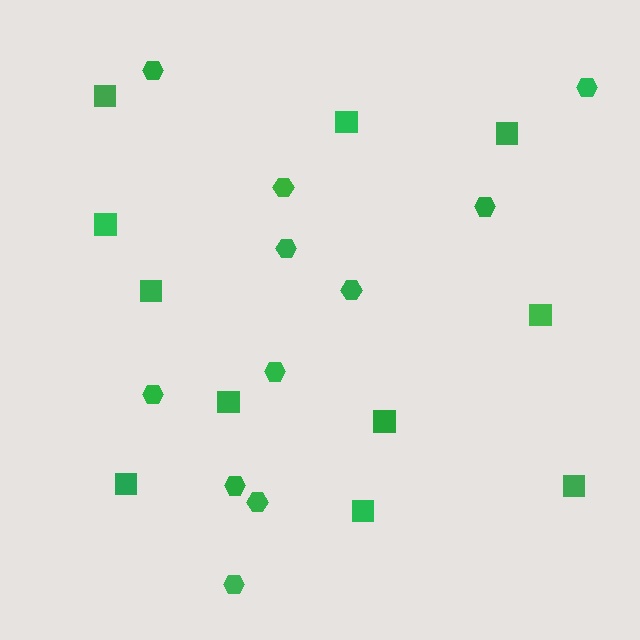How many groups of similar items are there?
There are 2 groups: one group of squares (11) and one group of hexagons (11).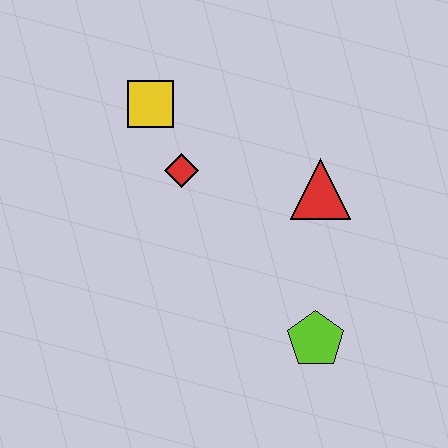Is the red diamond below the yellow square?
Yes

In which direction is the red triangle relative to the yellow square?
The red triangle is to the right of the yellow square.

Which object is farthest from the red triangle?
The yellow square is farthest from the red triangle.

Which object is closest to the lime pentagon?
The red triangle is closest to the lime pentagon.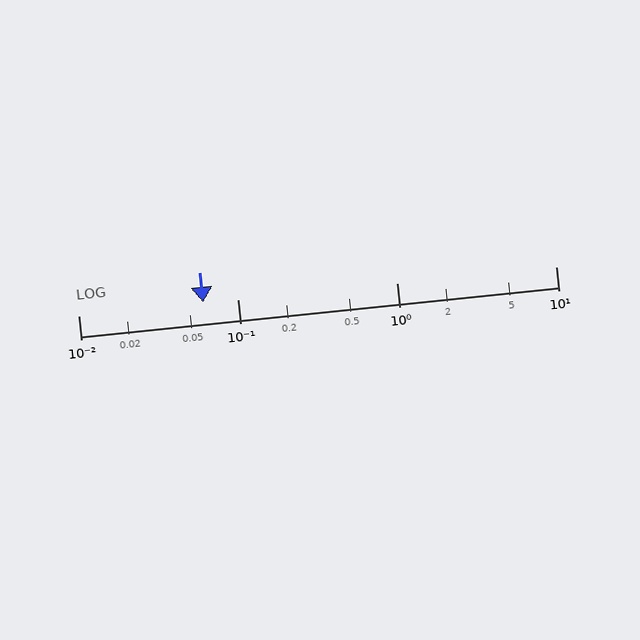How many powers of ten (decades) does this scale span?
The scale spans 3 decades, from 0.01 to 10.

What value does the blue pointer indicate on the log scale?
The pointer indicates approximately 0.061.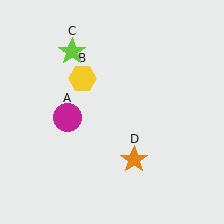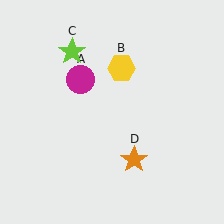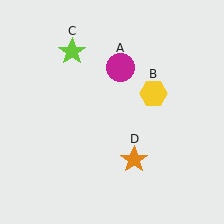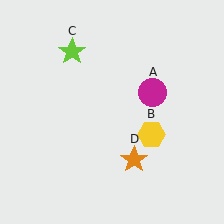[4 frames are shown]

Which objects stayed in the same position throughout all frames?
Lime star (object C) and orange star (object D) remained stationary.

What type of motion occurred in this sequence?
The magenta circle (object A), yellow hexagon (object B) rotated clockwise around the center of the scene.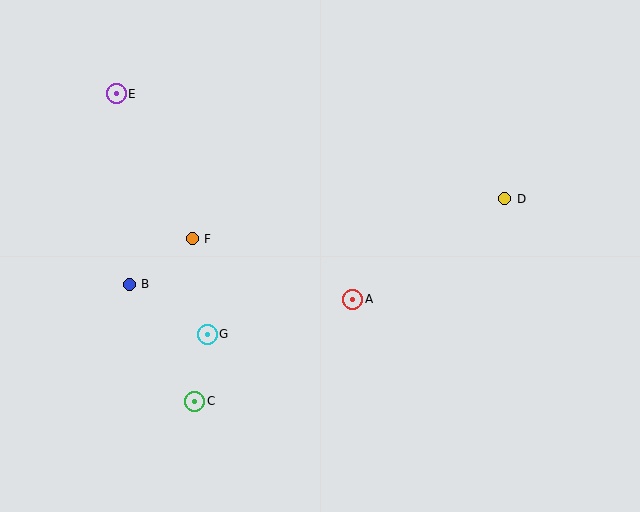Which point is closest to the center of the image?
Point A at (353, 299) is closest to the center.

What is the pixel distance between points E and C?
The distance between E and C is 318 pixels.